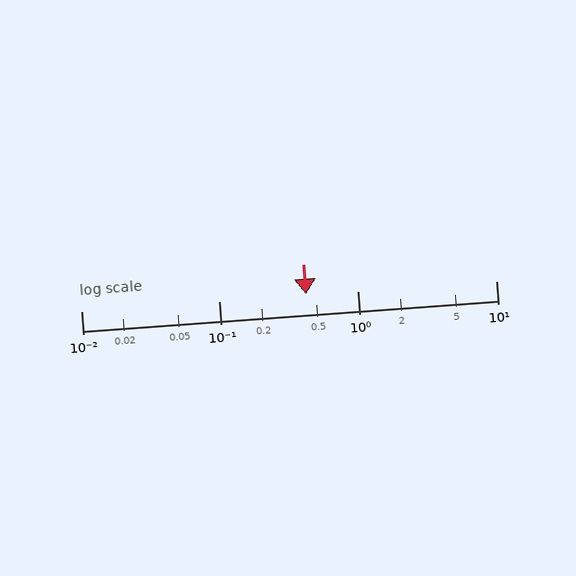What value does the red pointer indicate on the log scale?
The pointer indicates approximately 0.42.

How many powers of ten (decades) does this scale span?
The scale spans 3 decades, from 0.01 to 10.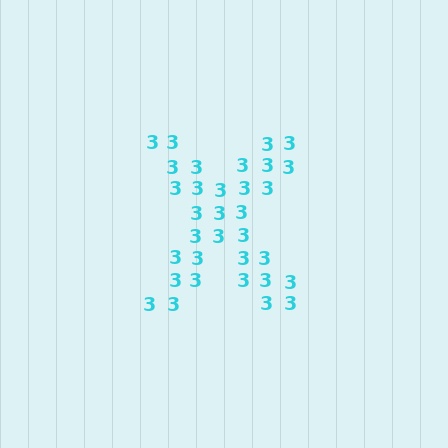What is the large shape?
The large shape is the letter X.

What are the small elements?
The small elements are digit 3's.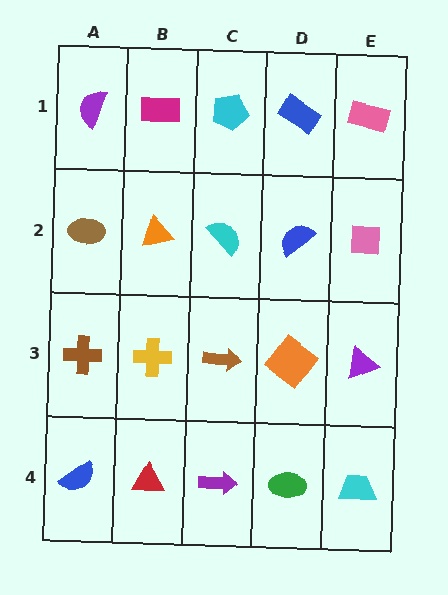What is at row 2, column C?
A cyan semicircle.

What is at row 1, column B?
A magenta rectangle.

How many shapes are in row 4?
5 shapes.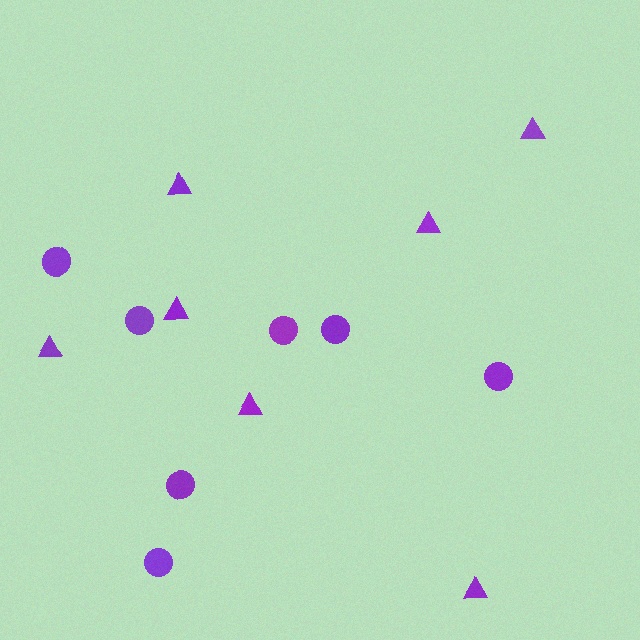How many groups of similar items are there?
There are 2 groups: one group of triangles (7) and one group of circles (7).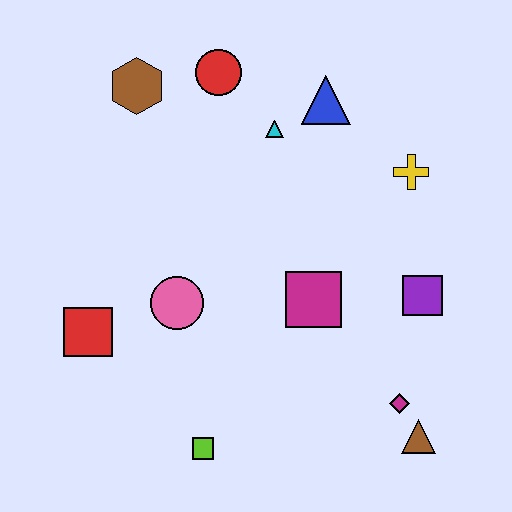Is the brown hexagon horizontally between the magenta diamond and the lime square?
No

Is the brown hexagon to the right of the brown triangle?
No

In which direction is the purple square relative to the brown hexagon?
The purple square is to the right of the brown hexagon.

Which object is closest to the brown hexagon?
The red circle is closest to the brown hexagon.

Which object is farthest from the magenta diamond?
The brown hexagon is farthest from the magenta diamond.